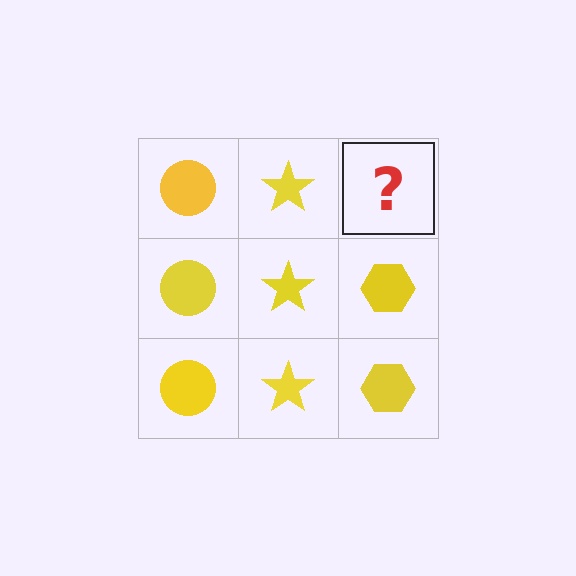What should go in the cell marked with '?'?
The missing cell should contain a yellow hexagon.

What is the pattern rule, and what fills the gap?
The rule is that each column has a consistent shape. The gap should be filled with a yellow hexagon.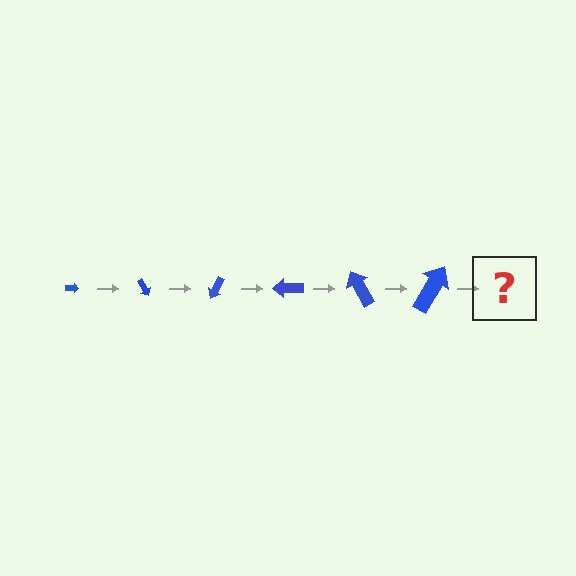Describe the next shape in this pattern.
It should be an arrow, larger than the previous one and rotated 360 degrees from the start.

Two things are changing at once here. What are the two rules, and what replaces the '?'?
The two rules are that the arrow grows larger each step and it rotates 60 degrees each step. The '?' should be an arrow, larger than the previous one and rotated 360 degrees from the start.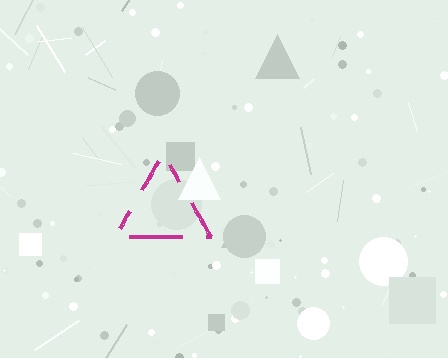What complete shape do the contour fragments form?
The contour fragments form a triangle.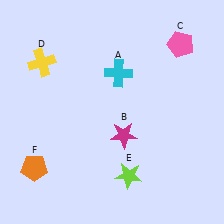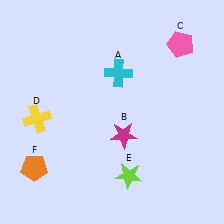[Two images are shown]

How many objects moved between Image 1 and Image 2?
1 object moved between the two images.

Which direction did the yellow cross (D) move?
The yellow cross (D) moved down.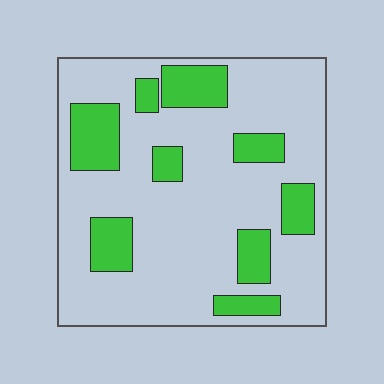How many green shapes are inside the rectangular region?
9.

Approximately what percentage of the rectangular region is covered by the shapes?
Approximately 25%.